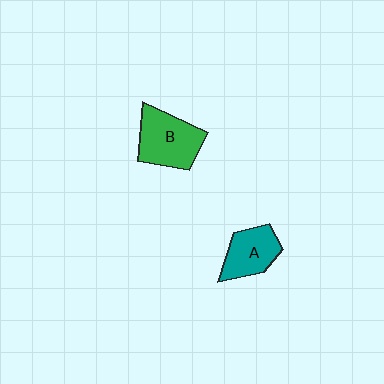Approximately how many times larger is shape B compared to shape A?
Approximately 1.3 times.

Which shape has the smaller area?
Shape A (teal).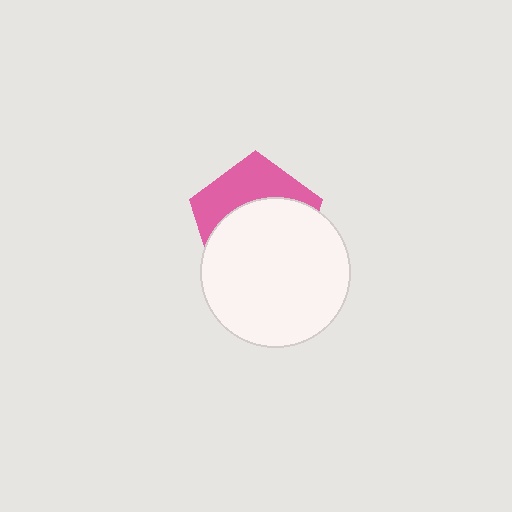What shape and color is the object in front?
The object in front is a white circle.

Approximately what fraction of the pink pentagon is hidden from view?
Roughly 62% of the pink pentagon is hidden behind the white circle.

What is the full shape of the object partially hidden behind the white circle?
The partially hidden object is a pink pentagon.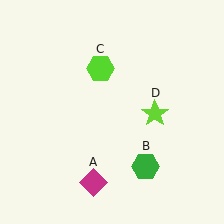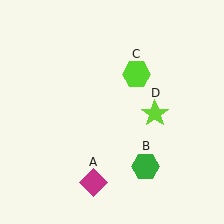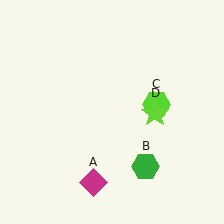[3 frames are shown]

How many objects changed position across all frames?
1 object changed position: lime hexagon (object C).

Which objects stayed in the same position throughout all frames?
Magenta diamond (object A) and green hexagon (object B) and lime star (object D) remained stationary.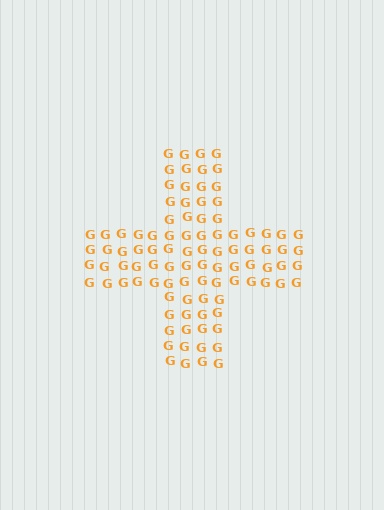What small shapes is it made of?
It is made of small letter G's.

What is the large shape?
The large shape is a cross.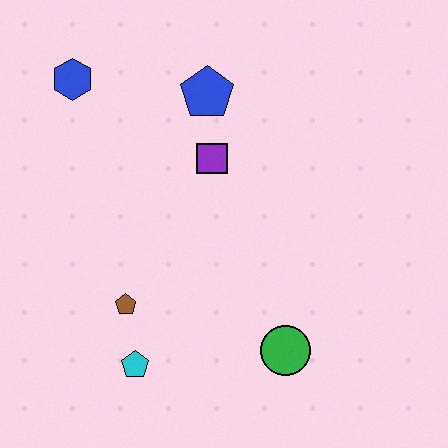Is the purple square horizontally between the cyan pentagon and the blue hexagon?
No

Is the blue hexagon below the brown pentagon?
No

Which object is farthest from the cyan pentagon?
The blue hexagon is farthest from the cyan pentagon.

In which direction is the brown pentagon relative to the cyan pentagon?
The brown pentagon is above the cyan pentagon.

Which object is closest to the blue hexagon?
The blue pentagon is closest to the blue hexagon.